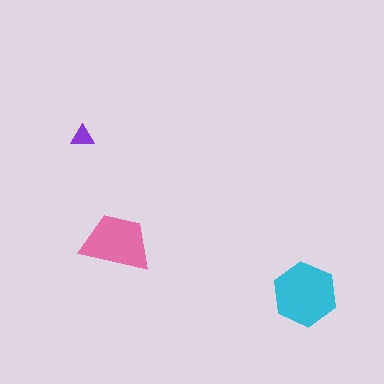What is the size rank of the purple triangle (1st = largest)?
3rd.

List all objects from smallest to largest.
The purple triangle, the pink trapezoid, the cyan hexagon.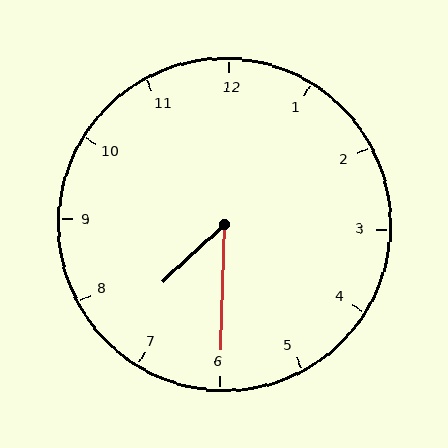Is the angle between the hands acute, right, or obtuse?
It is acute.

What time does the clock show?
7:30.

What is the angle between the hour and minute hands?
Approximately 45 degrees.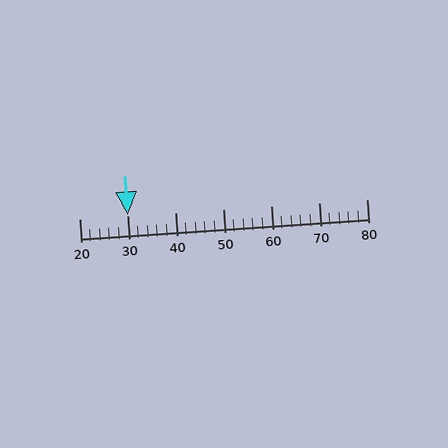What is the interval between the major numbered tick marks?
The major tick marks are spaced 10 units apart.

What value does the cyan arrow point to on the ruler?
The cyan arrow points to approximately 30.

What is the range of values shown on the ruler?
The ruler shows values from 20 to 80.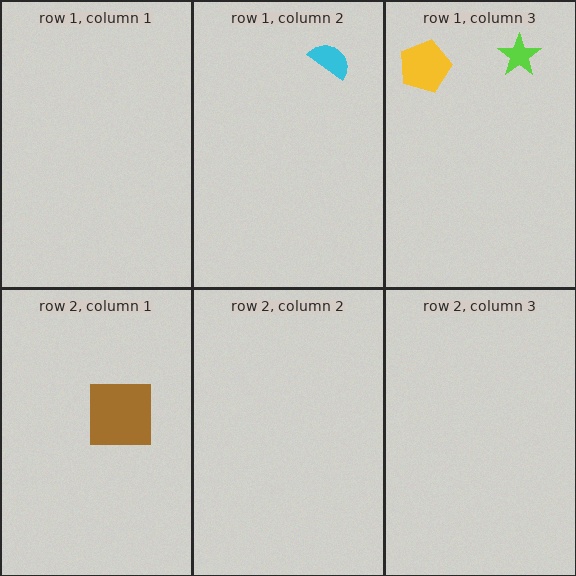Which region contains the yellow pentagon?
The row 1, column 3 region.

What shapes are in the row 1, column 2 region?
The cyan semicircle.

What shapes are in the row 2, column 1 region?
The brown square.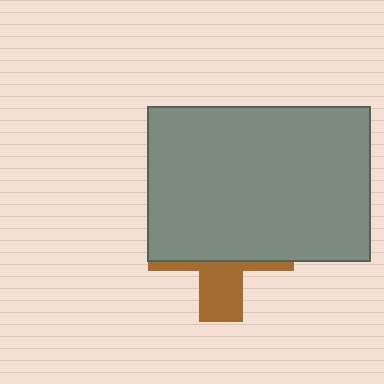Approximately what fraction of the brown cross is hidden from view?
Roughly 67% of the brown cross is hidden behind the gray rectangle.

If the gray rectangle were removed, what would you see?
You would see the complete brown cross.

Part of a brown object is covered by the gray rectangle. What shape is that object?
It is a cross.